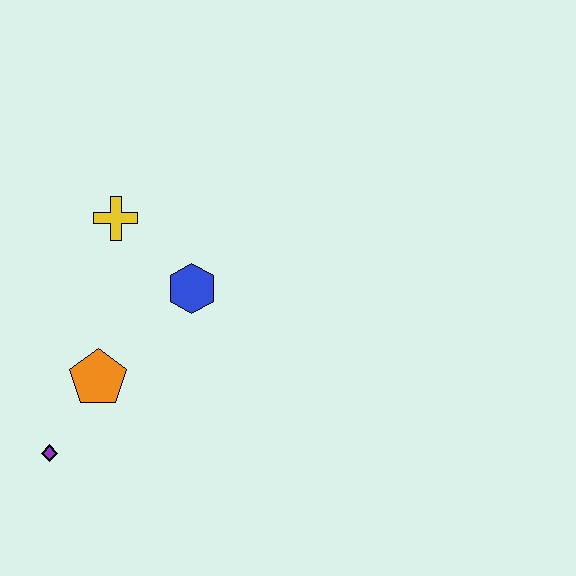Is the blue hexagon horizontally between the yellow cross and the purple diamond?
No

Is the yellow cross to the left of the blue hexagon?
Yes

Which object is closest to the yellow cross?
The blue hexagon is closest to the yellow cross.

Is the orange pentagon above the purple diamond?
Yes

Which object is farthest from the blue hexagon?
The purple diamond is farthest from the blue hexagon.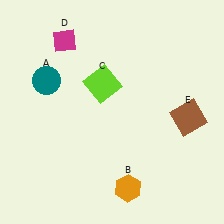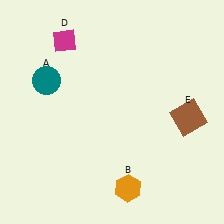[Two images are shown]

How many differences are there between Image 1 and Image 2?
There is 1 difference between the two images.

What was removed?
The lime square (C) was removed in Image 2.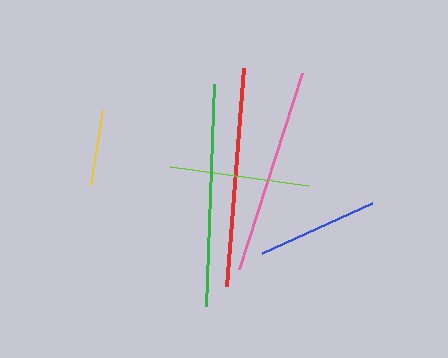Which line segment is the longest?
The green line is the longest at approximately 222 pixels.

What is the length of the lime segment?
The lime segment is approximately 139 pixels long.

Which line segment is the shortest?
The yellow line is the shortest at approximately 76 pixels.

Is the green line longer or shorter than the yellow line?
The green line is longer than the yellow line.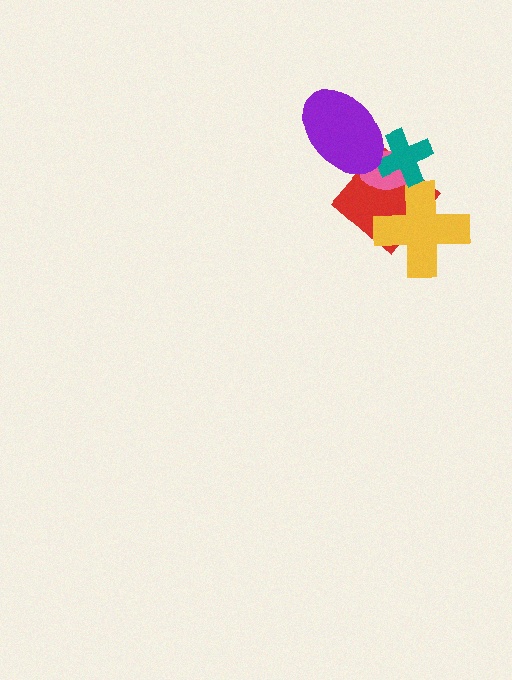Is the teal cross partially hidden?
Yes, it is partially covered by another shape.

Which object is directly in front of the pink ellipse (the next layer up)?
The teal cross is directly in front of the pink ellipse.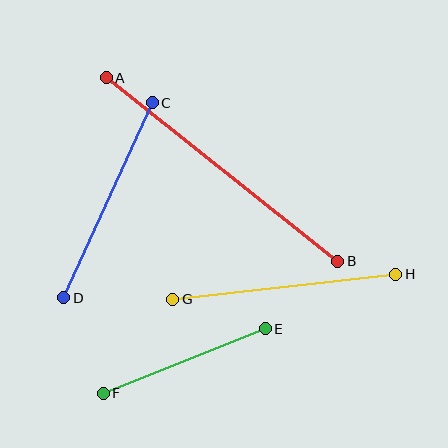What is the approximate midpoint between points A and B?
The midpoint is at approximately (222, 170) pixels.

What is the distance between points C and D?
The distance is approximately 214 pixels.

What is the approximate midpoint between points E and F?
The midpoint is at approximately (184, 361) pixels.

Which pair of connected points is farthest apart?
Points A and B are farthest apart.